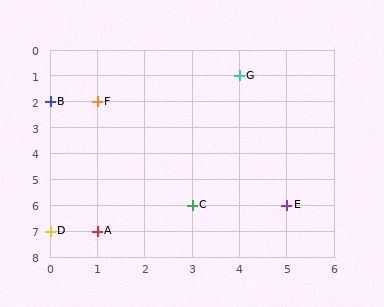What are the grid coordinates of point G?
Point G is at grid coordinates (4, 1).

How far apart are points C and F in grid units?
Points C and F are 2 columns and 4 rows apart (about 4.5 grid units diagonally).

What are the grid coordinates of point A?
Point A is at grid coordinates (1, 7).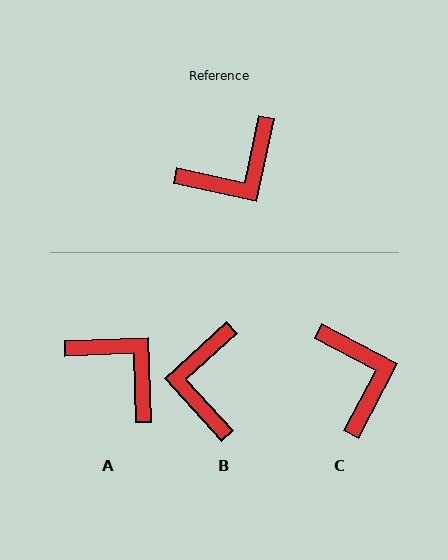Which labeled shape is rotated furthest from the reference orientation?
B, about 125 degrees away.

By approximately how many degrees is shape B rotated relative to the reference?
Approximately 125 degrees clockwise.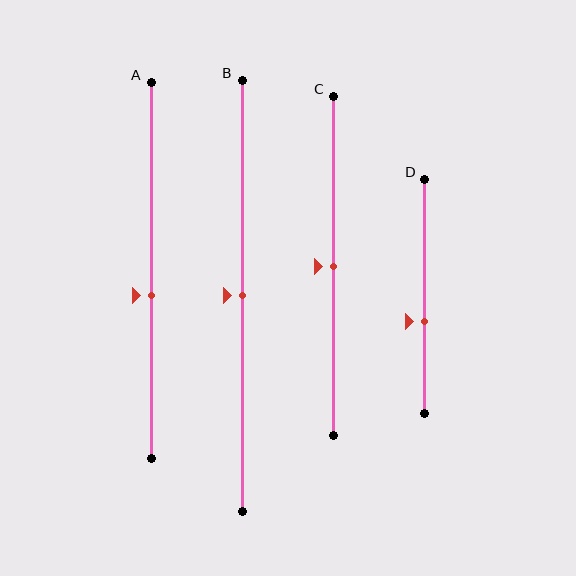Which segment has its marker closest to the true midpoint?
Segment B has its marker closest to the true midpoint.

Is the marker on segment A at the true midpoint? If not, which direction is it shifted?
No, the marker on segment A is shifted downward by about 7% of the segment length.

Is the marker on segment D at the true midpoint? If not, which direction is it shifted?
No, the marker on segment D is shifted downward by about 11% of the segment length.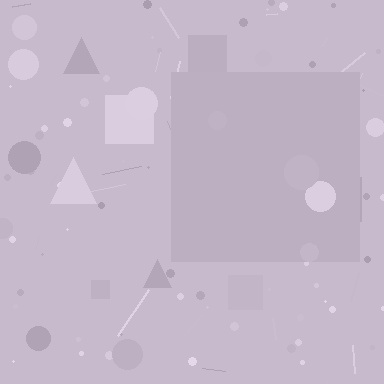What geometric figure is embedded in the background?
A square is embedded in the background.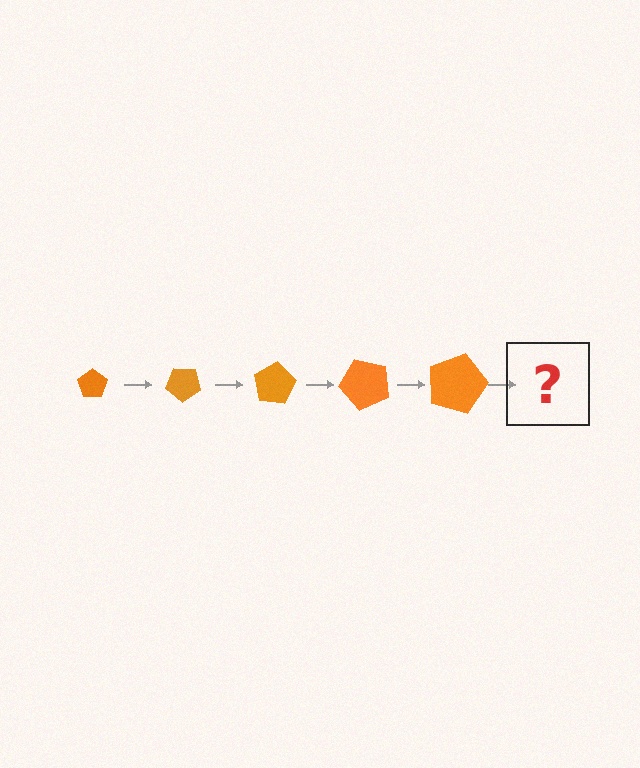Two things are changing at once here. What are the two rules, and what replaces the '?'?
The two rules are that the pentagon grows larger each step and it rotates 40 degrees each step. The '?' should be a pentagon, larger than the previous one and rotated 200 degrees from the start.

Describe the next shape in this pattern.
It should be a pentagon, larger than the previous one and rotated 200 degrees from the start.